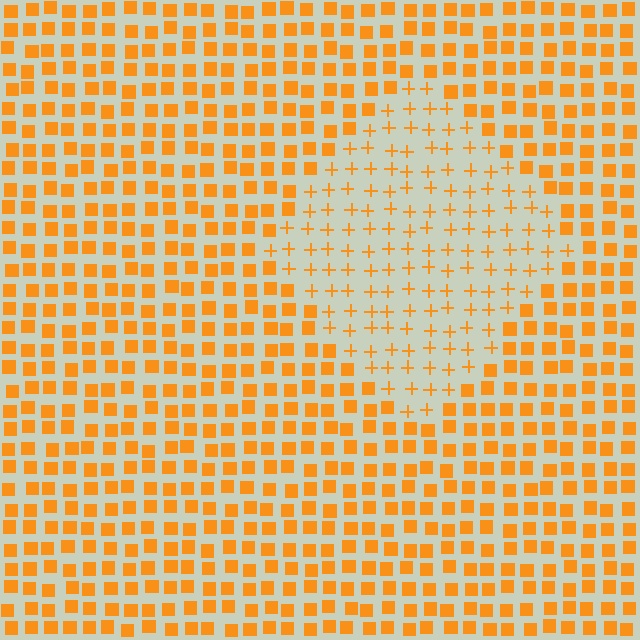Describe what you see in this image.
The image is filled with small orange elements arranged in a uniform grid. A diamond-shaped region contains plus signs, while the surrounding area contains squares. The boundary is defined purely by the change in element shape.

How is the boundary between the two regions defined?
The boundary is defined by a change in element shape: plus signs inside vs. squares outside. All elements share the same color and spacing.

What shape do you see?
I see a diamond.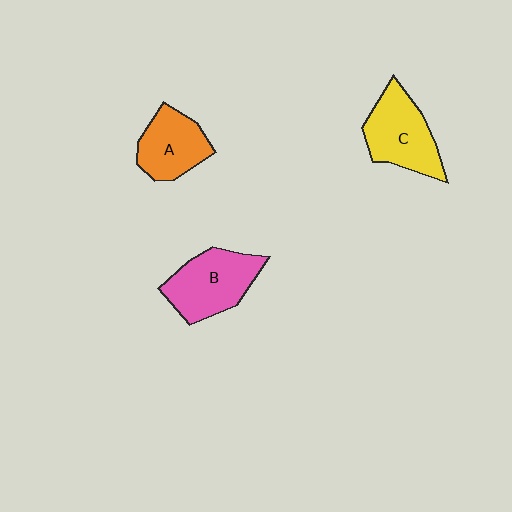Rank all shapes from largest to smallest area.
From largest to smallest: B (pink), C (yellow), A (orange).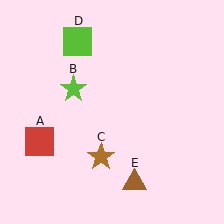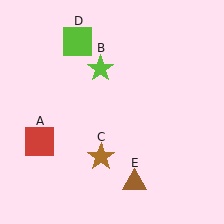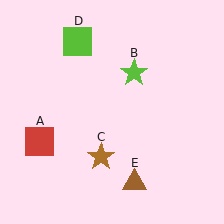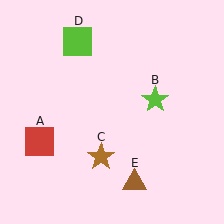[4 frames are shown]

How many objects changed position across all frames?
1 object changed position: lime star (object B).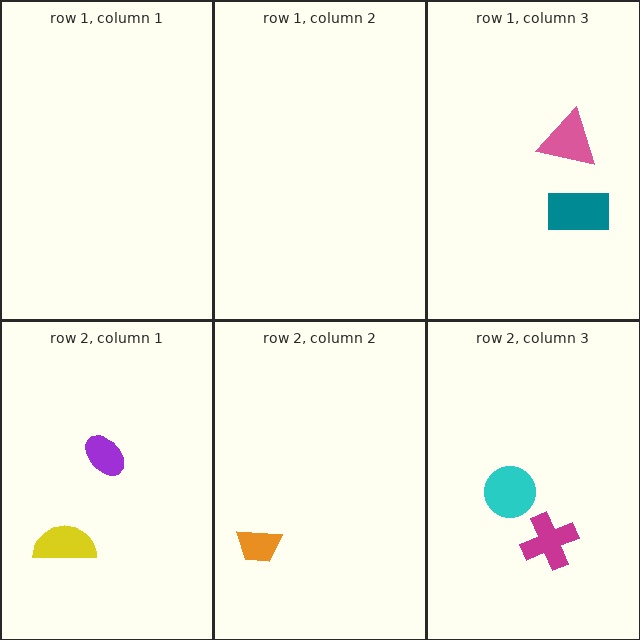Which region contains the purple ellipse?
The row 2, column 1 region.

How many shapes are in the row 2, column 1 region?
2.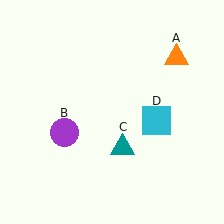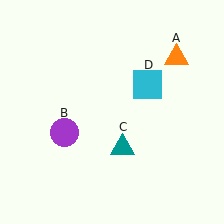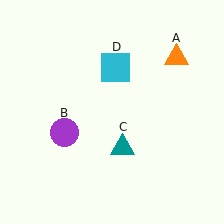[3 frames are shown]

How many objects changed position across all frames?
1 object changed position: cyan square (object D).